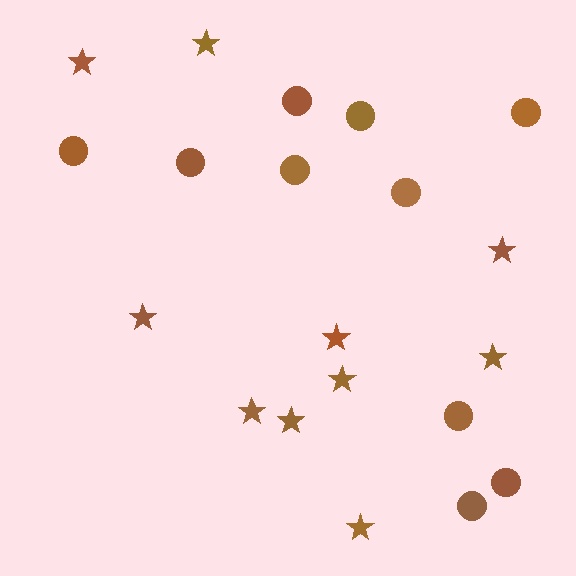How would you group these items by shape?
There are 2 groups: one group of stars (10) and one group of circles (10).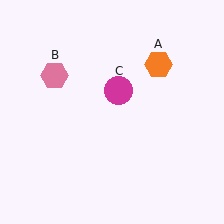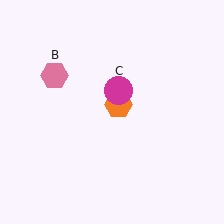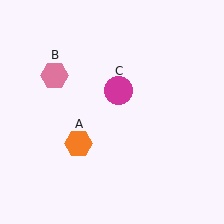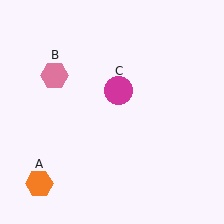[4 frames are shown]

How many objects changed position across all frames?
1 object changed position: orange hexagon (object A).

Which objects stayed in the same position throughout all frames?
Pink hexagon (object B) and magenta circle (object C) remained stationary.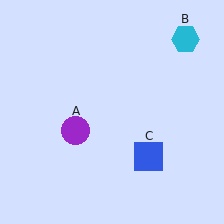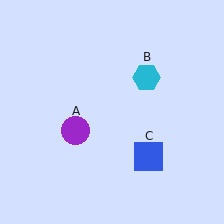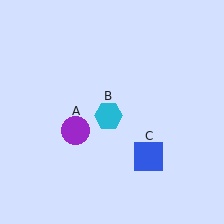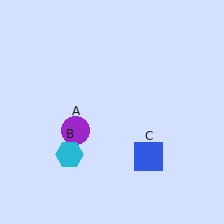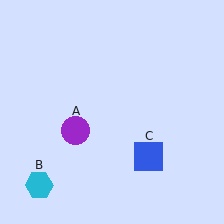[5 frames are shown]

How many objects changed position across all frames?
1 object changed position: cyan hexagon (object B).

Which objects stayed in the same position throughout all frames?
Purple circle (object A) and blue square (object C) remained stationary.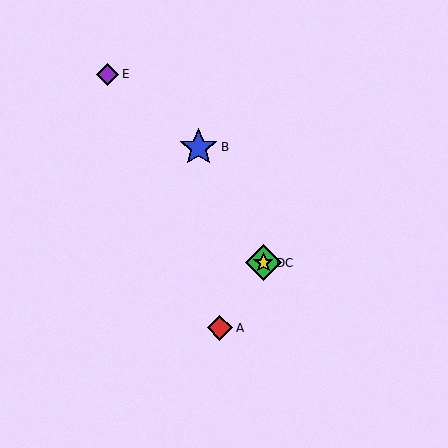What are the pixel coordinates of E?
Object E is at (108, 74).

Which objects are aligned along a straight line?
Objects A, C, D are aligned along a straight line.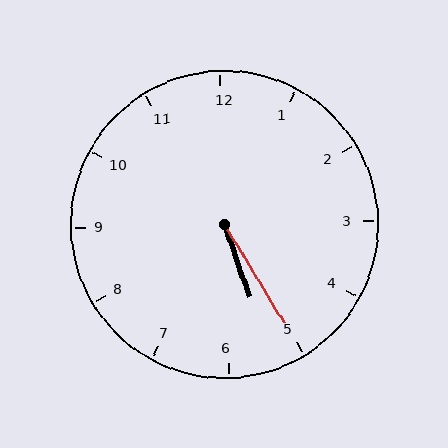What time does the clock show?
5:25.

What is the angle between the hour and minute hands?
Approximately 12 degrees.